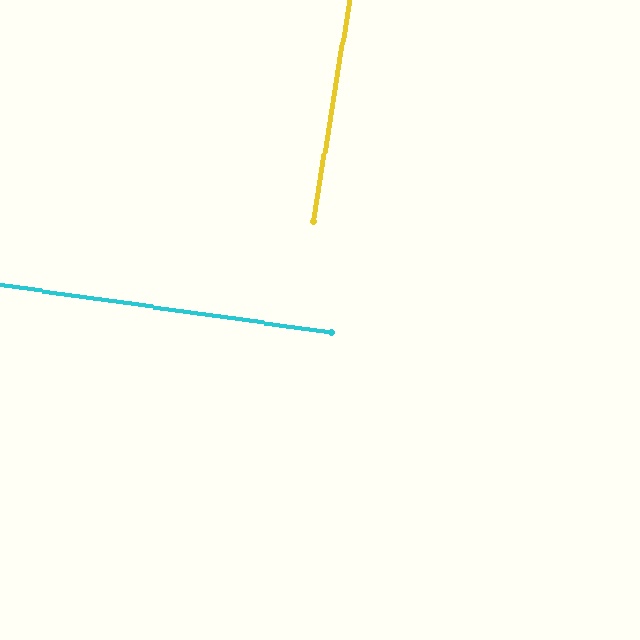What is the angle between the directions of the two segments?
Approximately 89 degrees.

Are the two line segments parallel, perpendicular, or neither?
Perpendicular — they meet at approximately 89°.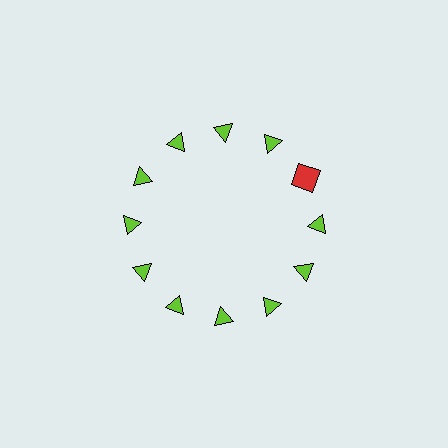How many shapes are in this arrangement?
There are 12 shapes arranged in a ring pattern.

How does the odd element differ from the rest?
It differs in both color (red instead of lime) and shape (square instead of triangle).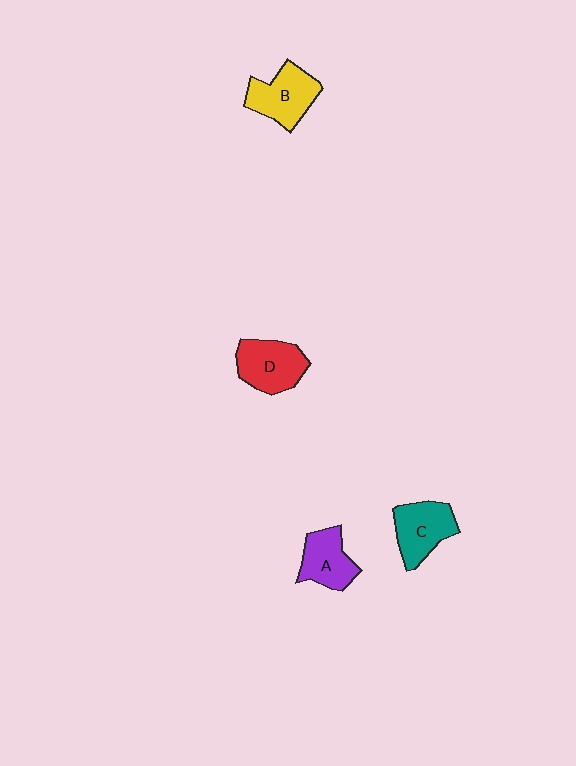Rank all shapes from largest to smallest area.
From largest to smallest: B (yellow), D (red), C (teal), A (purple).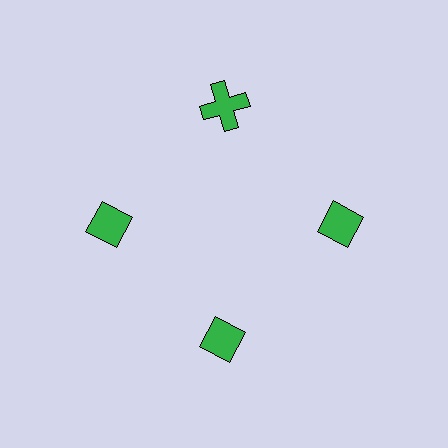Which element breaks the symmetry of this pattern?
The green cross at roughly the 12 o'clock position breaks the symmetry. All other shapes are green diamonds.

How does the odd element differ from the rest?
It has a different shape: cross instead of diamond.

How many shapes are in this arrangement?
There are 4 shapes arranged in a ring pattern.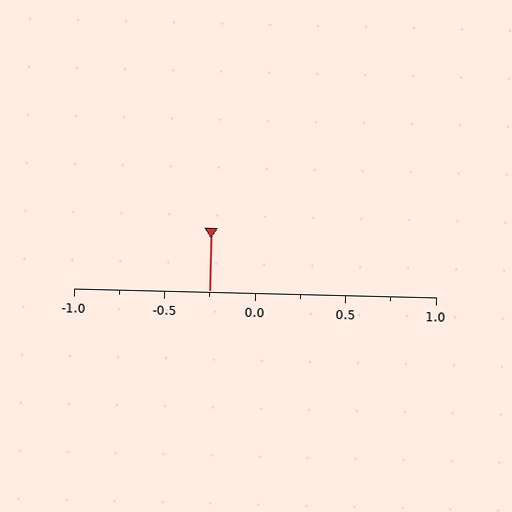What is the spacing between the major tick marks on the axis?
The major ticks are spaced 0.5 apart.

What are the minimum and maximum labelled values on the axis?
The axis runs from -1.0 to 1.0.